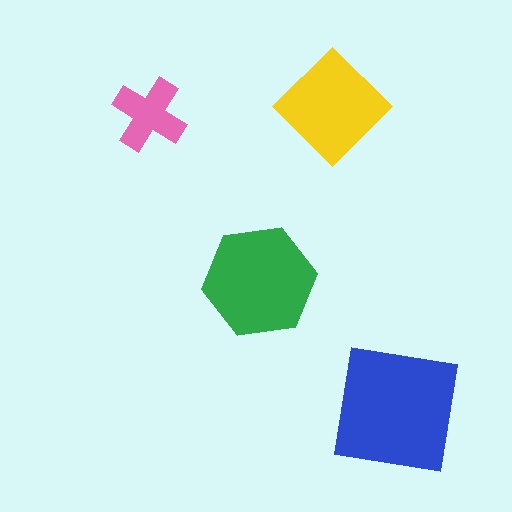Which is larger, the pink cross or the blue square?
The blue square.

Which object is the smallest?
The pink cross.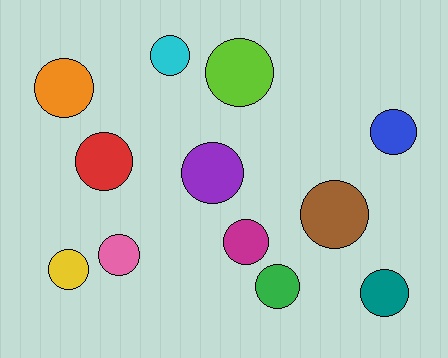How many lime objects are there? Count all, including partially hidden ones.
There is 1 lime object.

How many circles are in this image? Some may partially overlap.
There are 12 circles.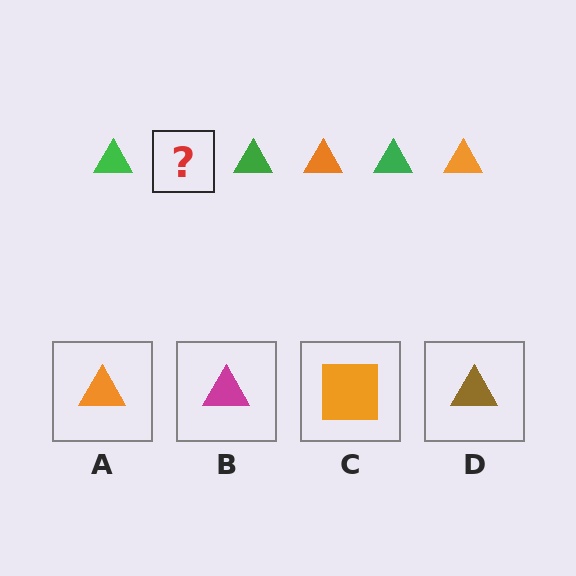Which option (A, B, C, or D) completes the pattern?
A.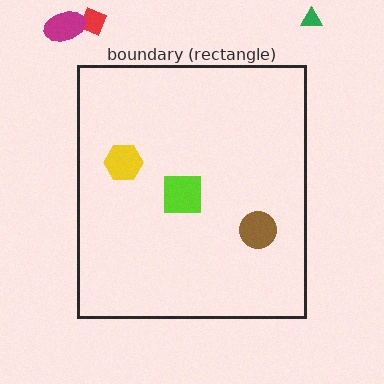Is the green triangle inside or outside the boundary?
Outside.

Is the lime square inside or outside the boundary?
Inside.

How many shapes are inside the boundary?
3 inside, 3 outside.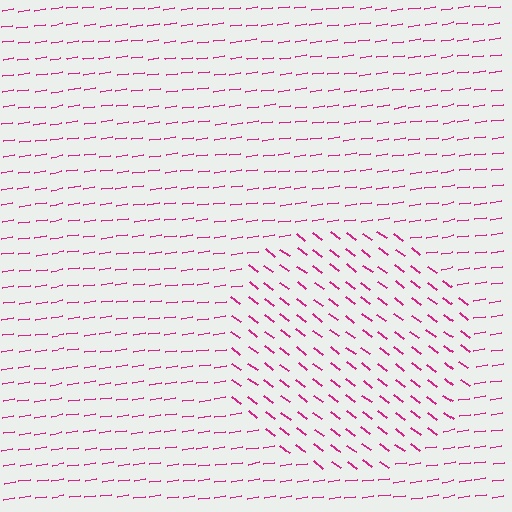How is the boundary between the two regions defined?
The boundary is defined purely by a change in line orientation (approximately 45 degrees difference). All lines are the same color and thickness.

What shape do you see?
I see a circle.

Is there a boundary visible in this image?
Yes, there is a texture boundary formed by a change in line orientation.